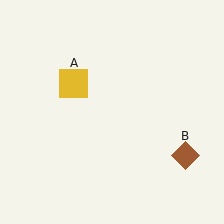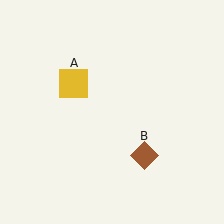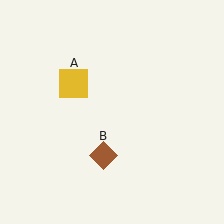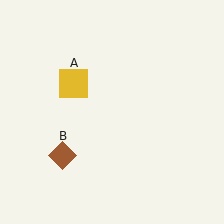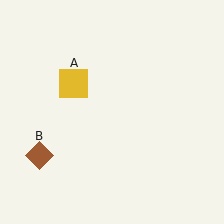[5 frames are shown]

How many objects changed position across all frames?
1 object changed position: brown diamond (object B).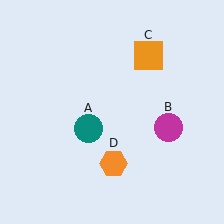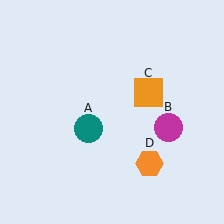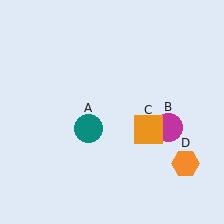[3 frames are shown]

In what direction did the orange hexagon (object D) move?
The orange hexagon (object D) moved right.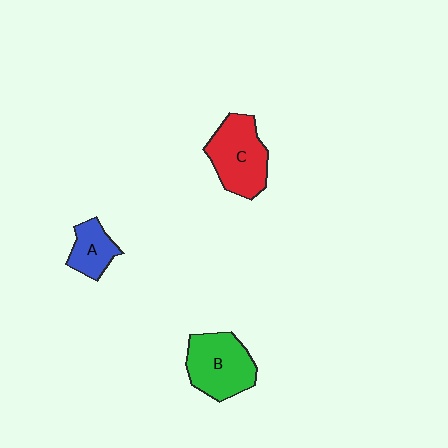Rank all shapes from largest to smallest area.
From largest to smallest: C (red), B (green), A (blue).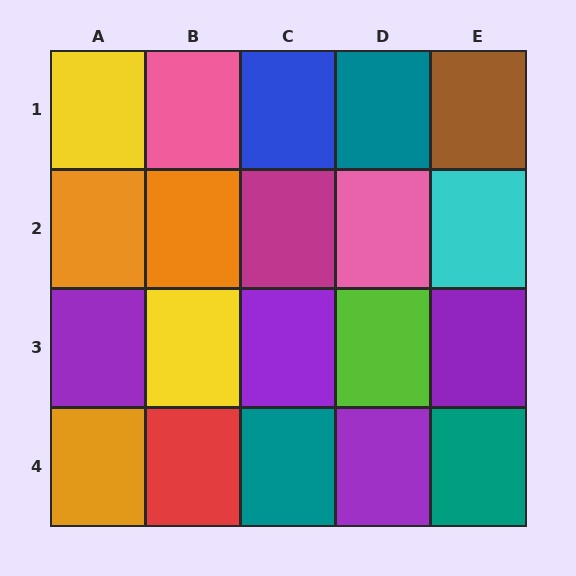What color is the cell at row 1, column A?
Yellow.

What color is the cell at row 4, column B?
Red.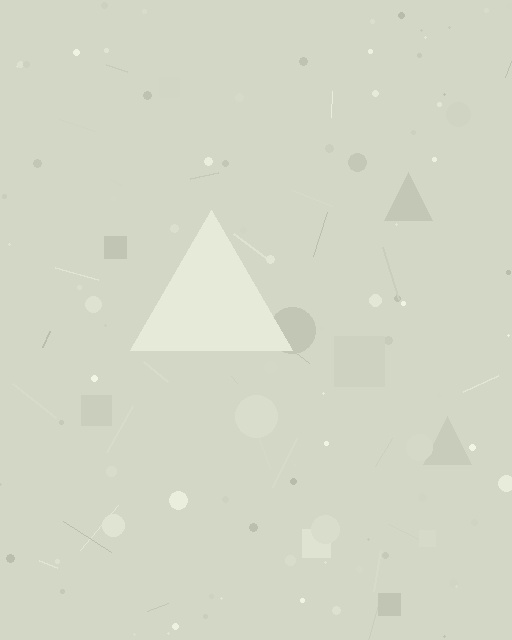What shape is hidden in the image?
A triangle is hidden in the image.